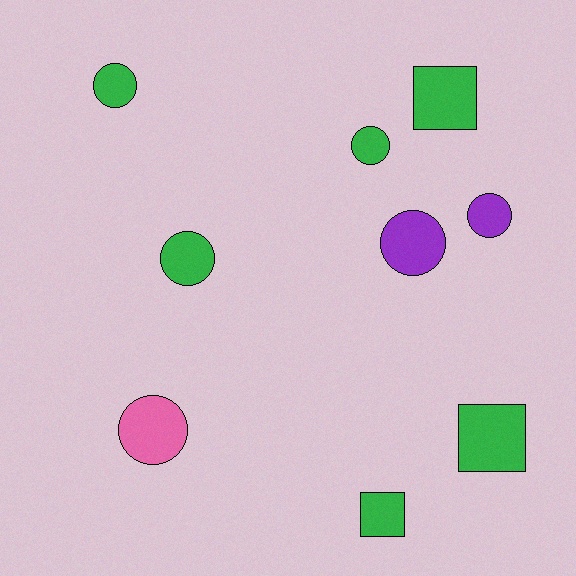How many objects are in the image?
There are 9 objects.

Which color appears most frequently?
Green, with 6 objects.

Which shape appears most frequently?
Circle, with 6 objects.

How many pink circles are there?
There is 1 pink circle.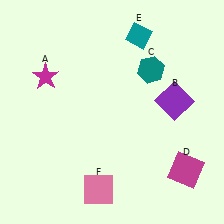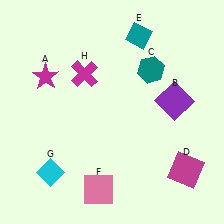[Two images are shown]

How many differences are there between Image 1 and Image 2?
There are 2 differences between the two images.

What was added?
A cyan diamond (G), a magenta cross (H) were added in Image 2.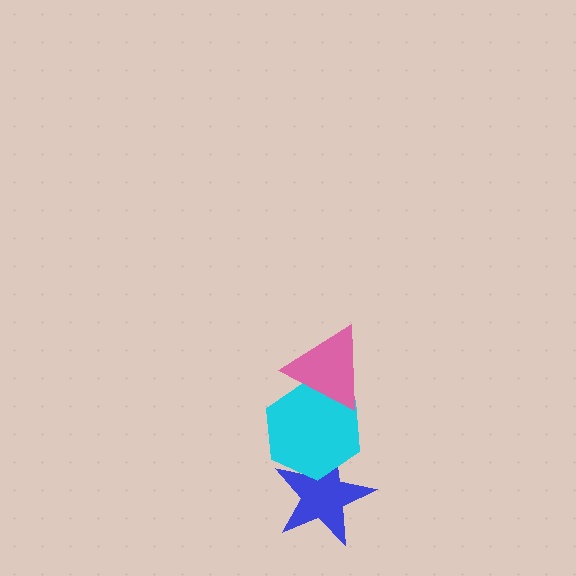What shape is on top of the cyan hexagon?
The pink triangle is on top of the cyan hexagon.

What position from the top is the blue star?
The blue star is 3rd from the top.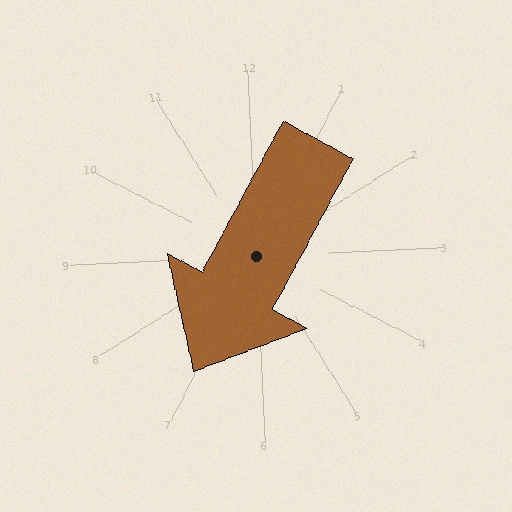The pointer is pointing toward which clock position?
Roughly 7 o'clock.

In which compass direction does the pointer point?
Southwest.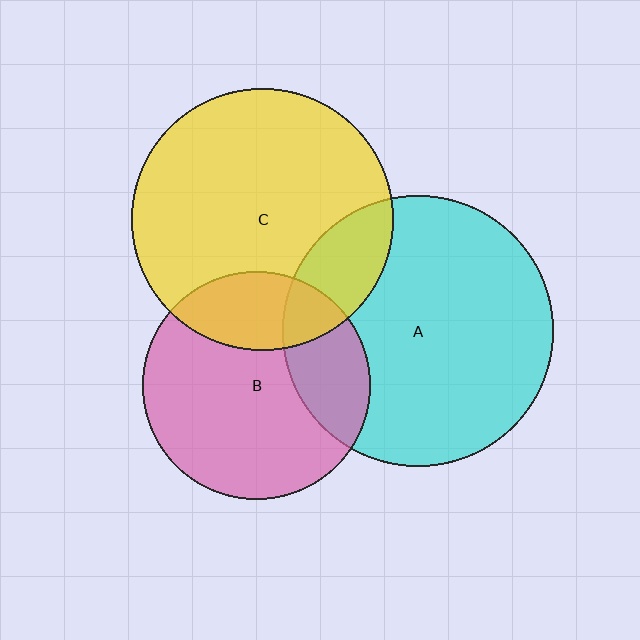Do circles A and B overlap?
Yes.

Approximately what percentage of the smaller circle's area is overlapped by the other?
Approximately 25%.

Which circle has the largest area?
Circle A (cyan).